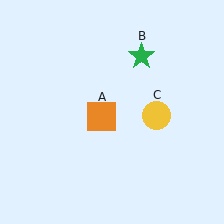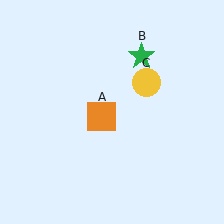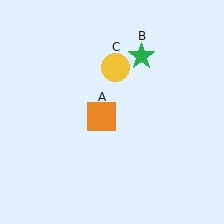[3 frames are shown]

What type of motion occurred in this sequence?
The yellow circle (object C) rotated counterclockwise around the center of the scene.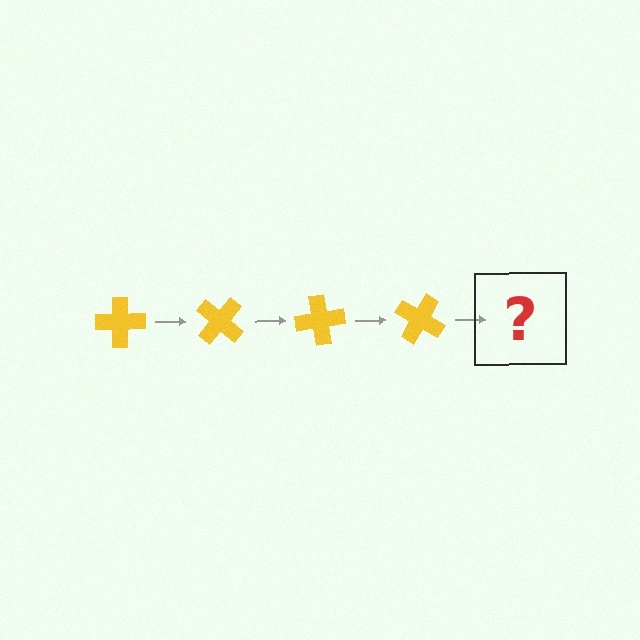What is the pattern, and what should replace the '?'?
The pattern is that the cross rotates 40 degrees each step. The '?' should be a yellow cross rotated 160 degrees.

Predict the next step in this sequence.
The next step is a yellow cross rotated 160 degrees.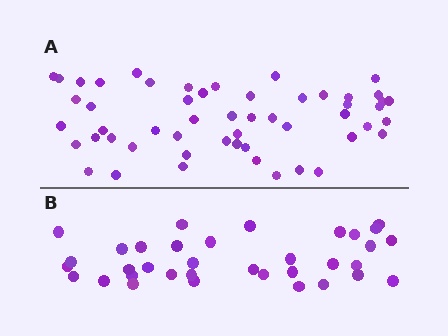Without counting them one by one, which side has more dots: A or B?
Region A (the top region) has more dots.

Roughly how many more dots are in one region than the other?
Region A has approximately 20 more dots than region B.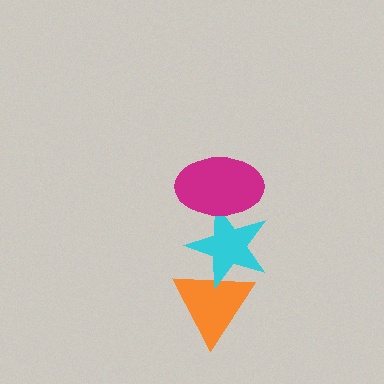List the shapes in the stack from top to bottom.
From top to bottom: the magenta ellipse, the cyan star, the orange triangle.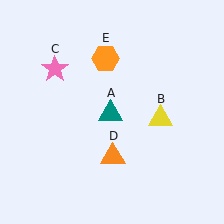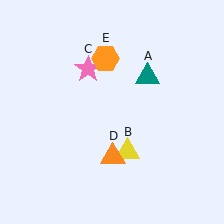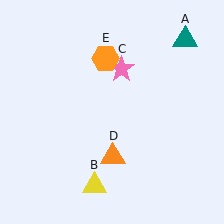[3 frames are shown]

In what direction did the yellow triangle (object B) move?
The yellow triangle (object B) moved down and to the left.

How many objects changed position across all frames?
3 objects changed position: teal triangle (object A), yellow triangle (object B), pink star (object C).